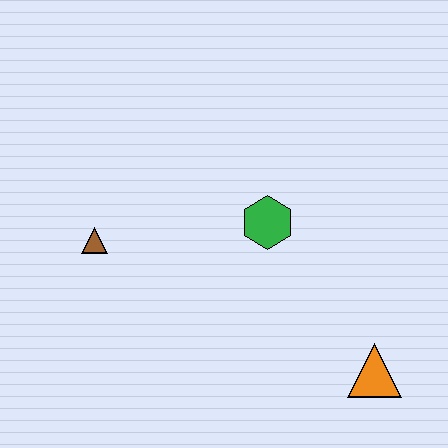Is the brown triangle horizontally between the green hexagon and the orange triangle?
No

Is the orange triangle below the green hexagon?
Yes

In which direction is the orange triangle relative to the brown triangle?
The orange triangle is to the right of the brown triangle.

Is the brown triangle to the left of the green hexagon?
Yes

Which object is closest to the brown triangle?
The green hexagon is closest to the brown triangle.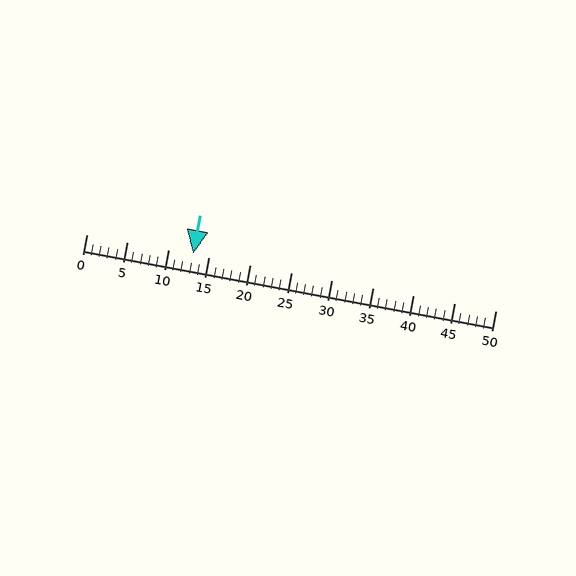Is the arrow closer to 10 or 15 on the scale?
The arrow is closer to 15.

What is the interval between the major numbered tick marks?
The major tick marks are spaced 5 units apart.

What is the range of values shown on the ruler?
The ruler shows values from 0 to 50.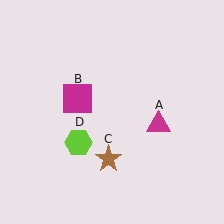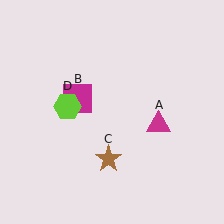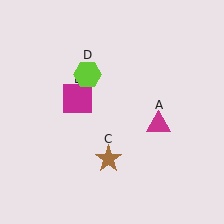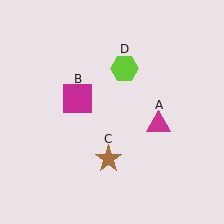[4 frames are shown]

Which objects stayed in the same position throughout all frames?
Magenta triangle (object A) and magenta square (object B) and brown star (object C) remained stationary.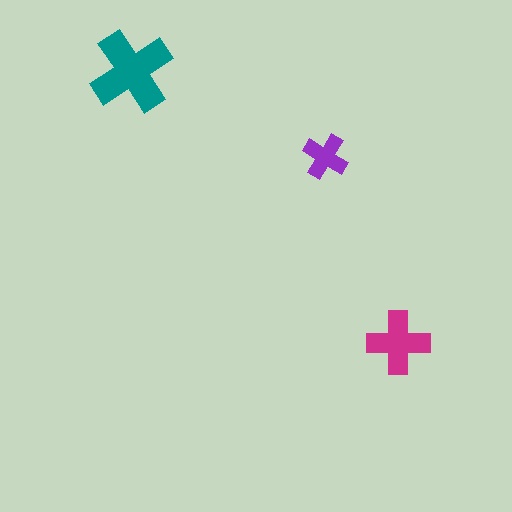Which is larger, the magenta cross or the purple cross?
The magenta one.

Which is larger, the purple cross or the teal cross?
The teal one.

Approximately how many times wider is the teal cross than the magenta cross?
About 1.5 times wider.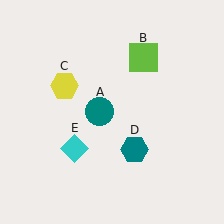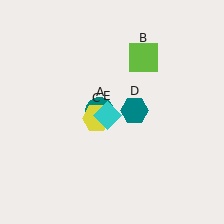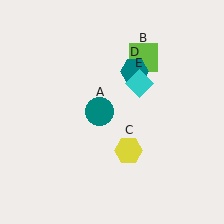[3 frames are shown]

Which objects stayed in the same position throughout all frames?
Teal circle (object A) and lime square (object B) remained stationary.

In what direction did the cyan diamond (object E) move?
The cyan diamond (object E) moved up and to the right.